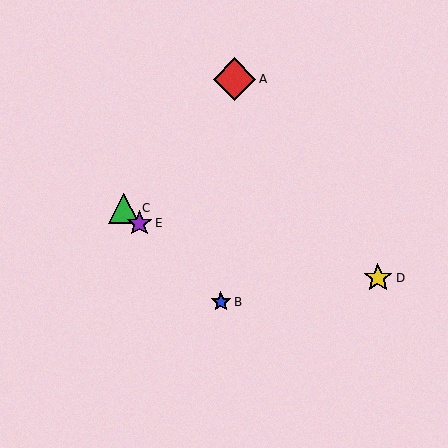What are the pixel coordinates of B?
Object B is at (221, 302).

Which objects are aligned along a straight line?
Objects B, C, E are aligned along a straight line.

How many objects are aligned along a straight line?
3 objects (B, C, E) are aligned along a straight line.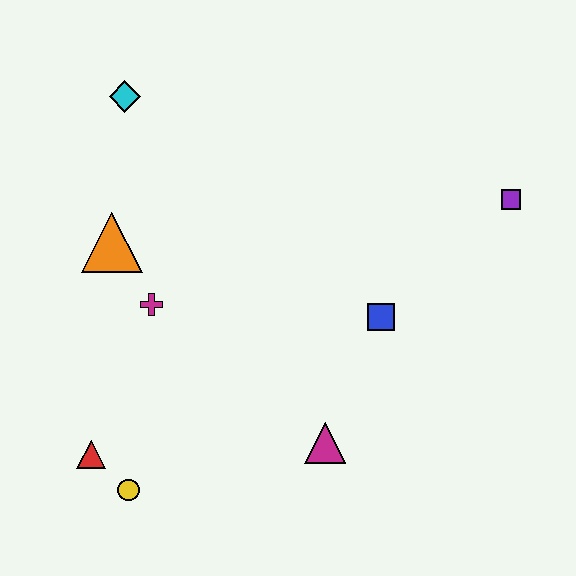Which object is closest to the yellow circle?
The red triangle is closest to the yellow circle.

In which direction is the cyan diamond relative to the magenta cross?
The cyan diamond is above the magenta cross.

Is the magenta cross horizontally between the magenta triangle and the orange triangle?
Yes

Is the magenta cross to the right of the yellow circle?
Yes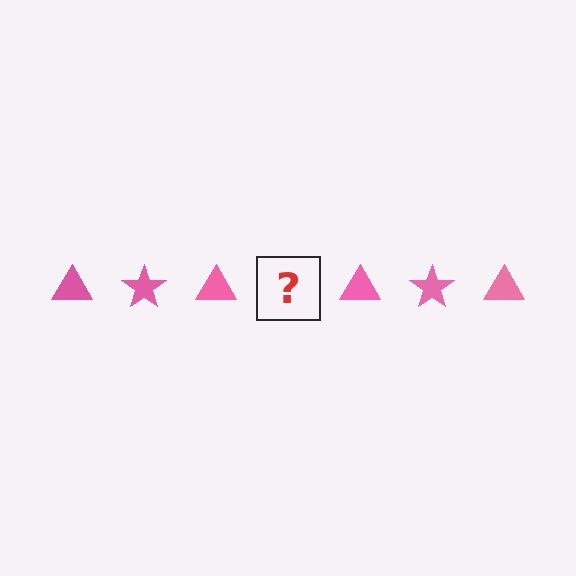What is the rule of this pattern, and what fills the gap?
The rule is that the pattern cycles through triangle, star shapes in pink. The gap should be filled with a pink star.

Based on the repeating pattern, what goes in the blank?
The blank should be a pink star.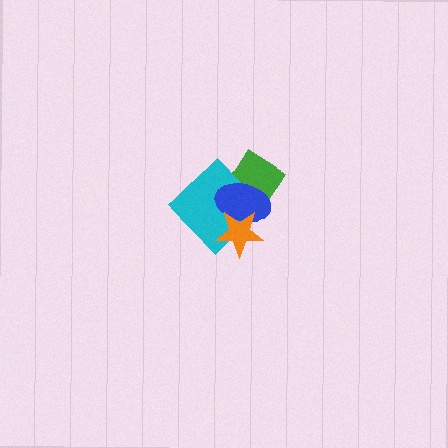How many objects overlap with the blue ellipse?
3 objects overlap with the blue ellipse.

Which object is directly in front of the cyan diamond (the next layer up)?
The blue ellipse is directly in front of the cyan diamond.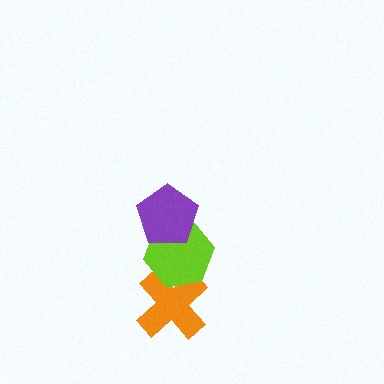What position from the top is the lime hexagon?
The lime hexagon is 2nd from the top.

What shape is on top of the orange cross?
The lime hexagon is on top of the orange cross.